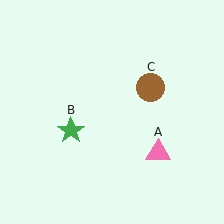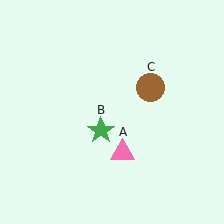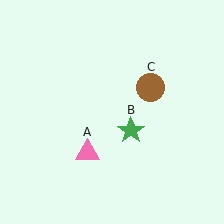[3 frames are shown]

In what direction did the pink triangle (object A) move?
The pink triangle (object A) moved left.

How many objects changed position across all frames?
2 objects changed position: pink triangle (object A), green star (object B).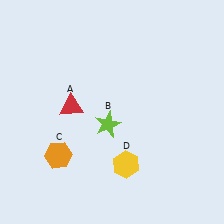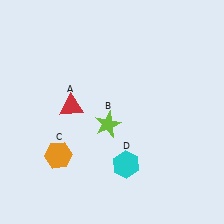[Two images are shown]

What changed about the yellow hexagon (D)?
In Image 1, D is yellow. In Image 2, it changed to cyan.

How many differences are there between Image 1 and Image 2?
There is 1 difference between the two images.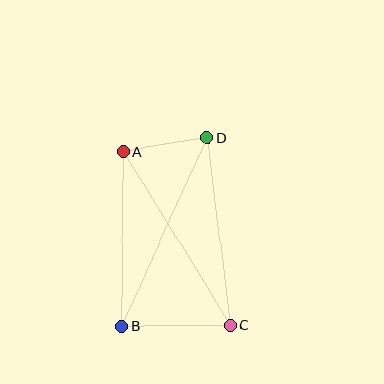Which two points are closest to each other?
Points A and D are closest to each other.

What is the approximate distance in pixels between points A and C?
The distance between A and C is approximately 204 pixels.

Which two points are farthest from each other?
Points B and D are farthest from each other.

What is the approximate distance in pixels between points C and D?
The distance between C and D is approximately 189 pixels.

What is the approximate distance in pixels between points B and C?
The distance between B and C is approximately 108 pixels.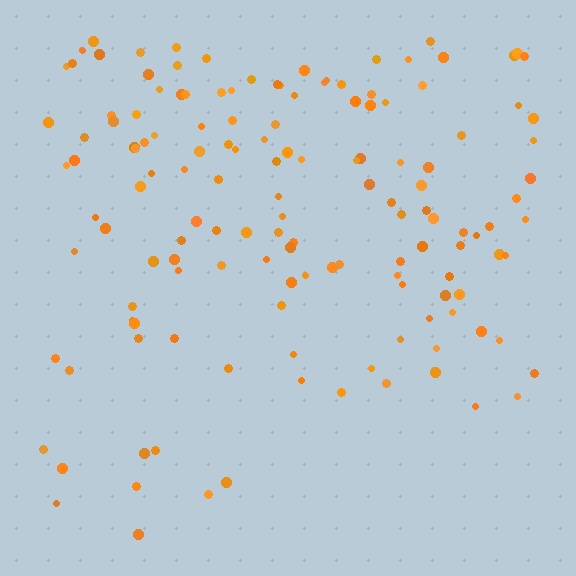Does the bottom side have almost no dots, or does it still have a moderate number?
Still a moderate number, just noticeably fewer than the top.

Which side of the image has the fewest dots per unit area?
The bottom.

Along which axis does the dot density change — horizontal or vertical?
Vertical.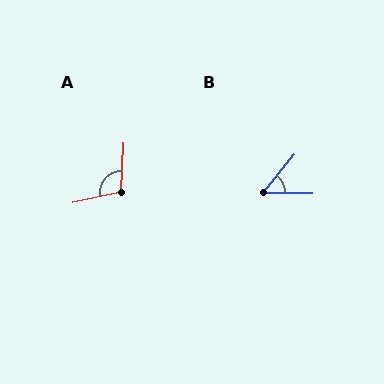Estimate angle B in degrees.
Approximately 51 degrees.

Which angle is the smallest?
B, at approximately 51 degrees.